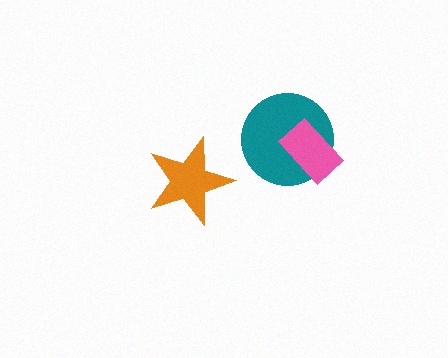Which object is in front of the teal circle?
The pink rectangle is in front of the teal circle.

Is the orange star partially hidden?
No, no other shape covers it.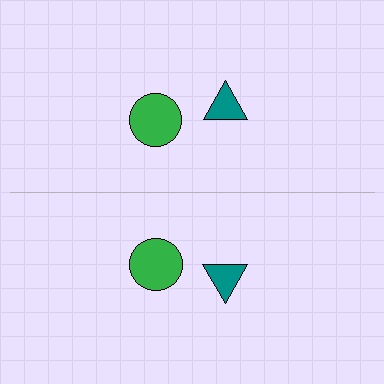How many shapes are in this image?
There are 4 shapes in this image.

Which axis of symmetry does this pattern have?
The pattern has a horizontal axis of symmetry running through the center of the image.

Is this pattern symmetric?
Yes, this pattern has bilateral (reflection) symmetry.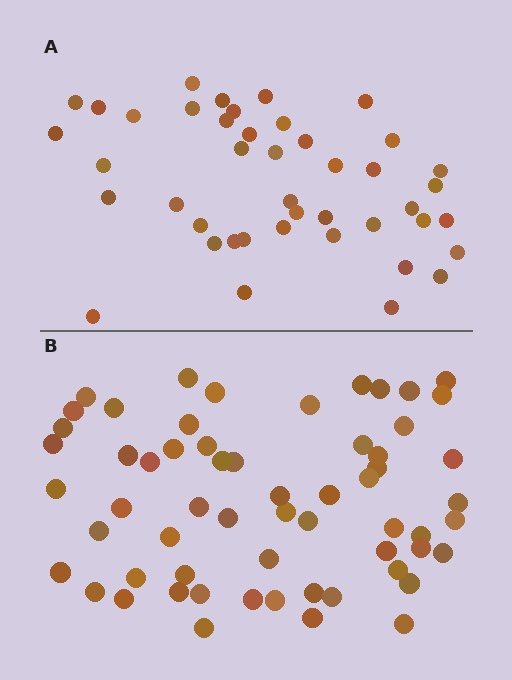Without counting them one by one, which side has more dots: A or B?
Region B (the bottom region) has more dots.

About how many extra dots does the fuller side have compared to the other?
Region B has approximately 15 more dots than region A.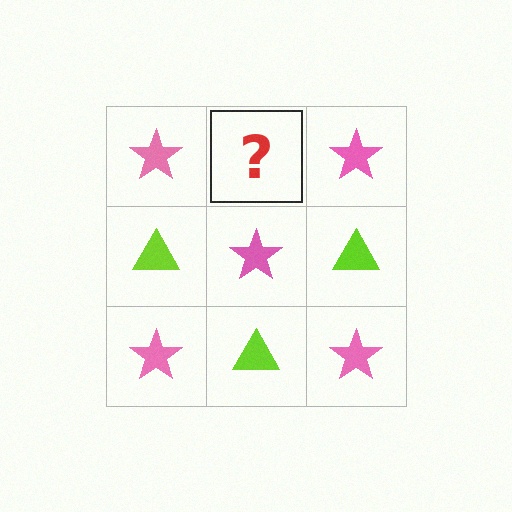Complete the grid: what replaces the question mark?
The question mark should be replaced with a lime triangle.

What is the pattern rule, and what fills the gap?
The rule is that it alternates pink star and lime triangle in a checkerboard pattern. The gap should be filled with a lime triangle.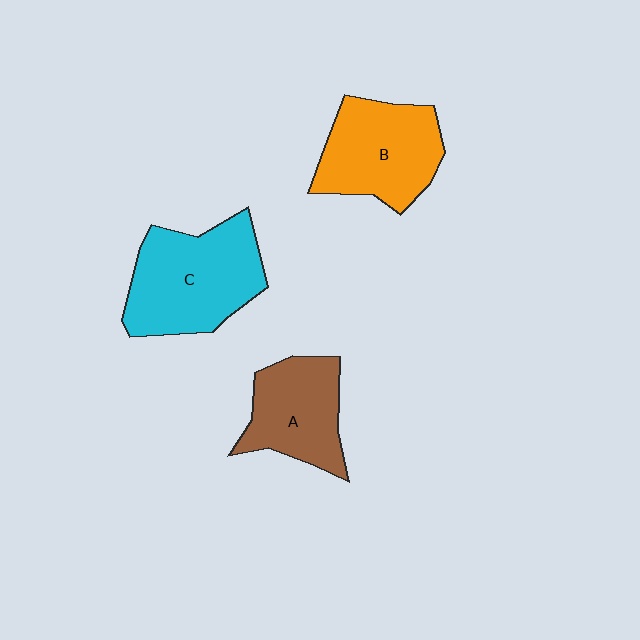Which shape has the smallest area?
Shape A (brown).